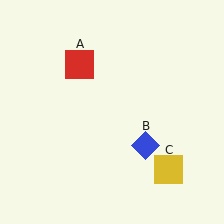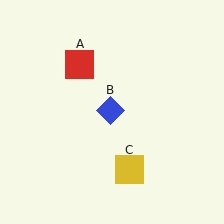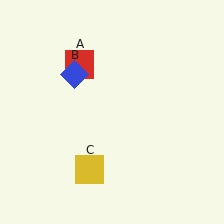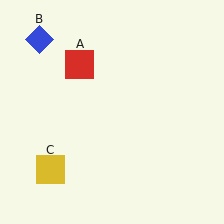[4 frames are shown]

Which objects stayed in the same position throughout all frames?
Red square (object A) remained stationary.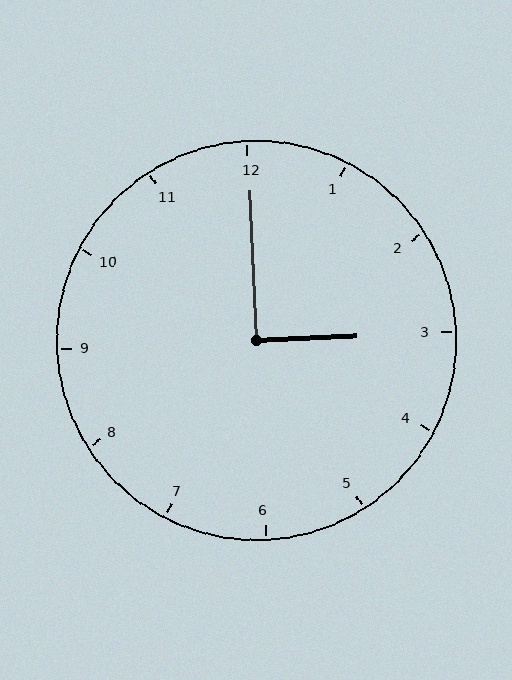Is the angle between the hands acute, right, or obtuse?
It is right.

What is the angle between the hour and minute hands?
Approximately 90 degrees.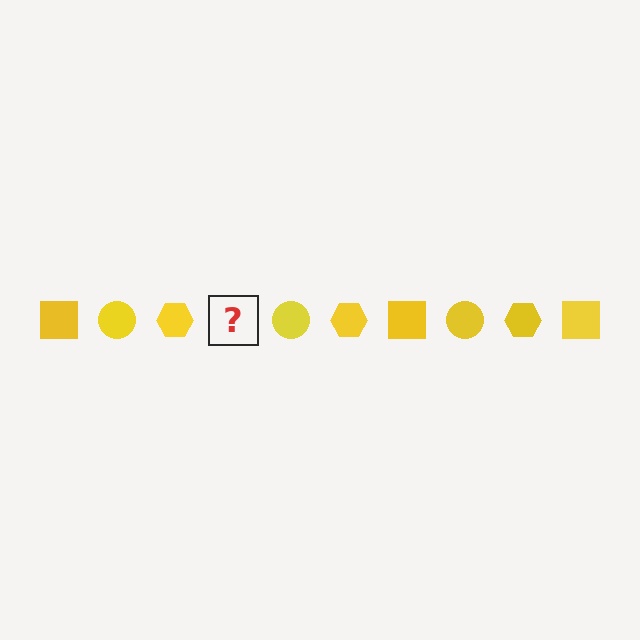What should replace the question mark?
The question mark should be replaced with a yellow square.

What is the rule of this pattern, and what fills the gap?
The rule is that the pattern cycles through square, circle, hexagon shapes in yellow. The gap should be filled with a yellow square.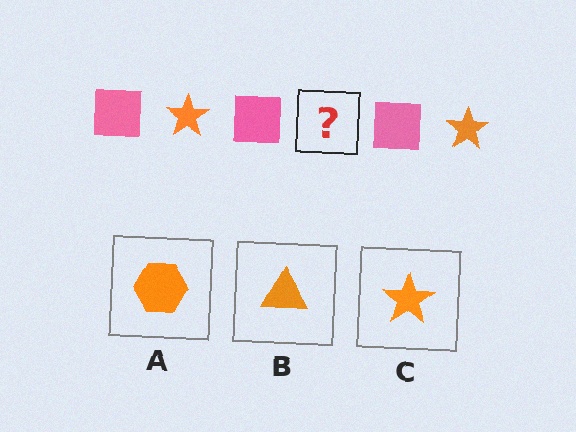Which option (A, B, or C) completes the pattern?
C.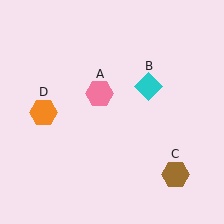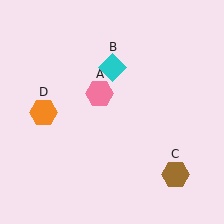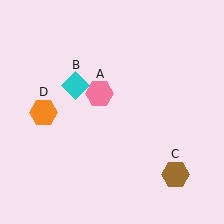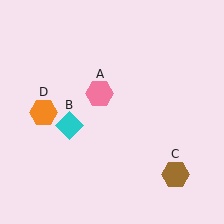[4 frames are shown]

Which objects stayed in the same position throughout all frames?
Pink hexagon (object A) and brown hexagon (object C) and orange hexagon (object D) remained stationary.